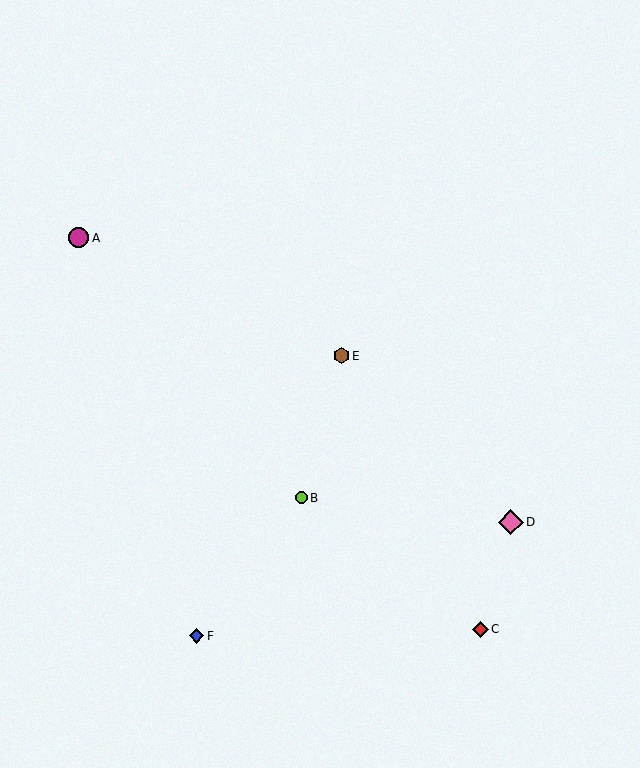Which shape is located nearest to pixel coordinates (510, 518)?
The pink diamond (labeled D) at (511, 522) is nearest to that location.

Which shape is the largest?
The pink diamond (labeled D) is the largest.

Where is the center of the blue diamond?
The center of the blue diamond is at (196, 636).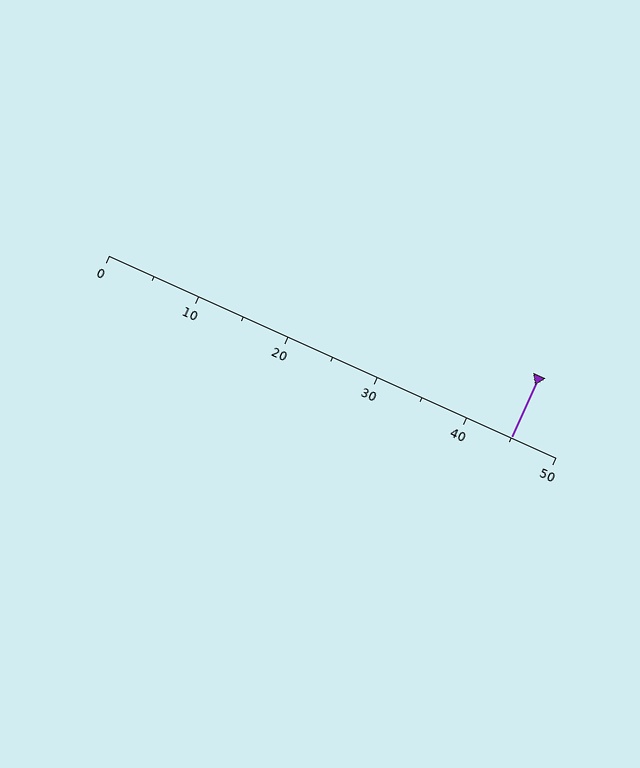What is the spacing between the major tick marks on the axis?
The major ticks are spaced 10 apart.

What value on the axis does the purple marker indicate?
The marker indicates approximately 45.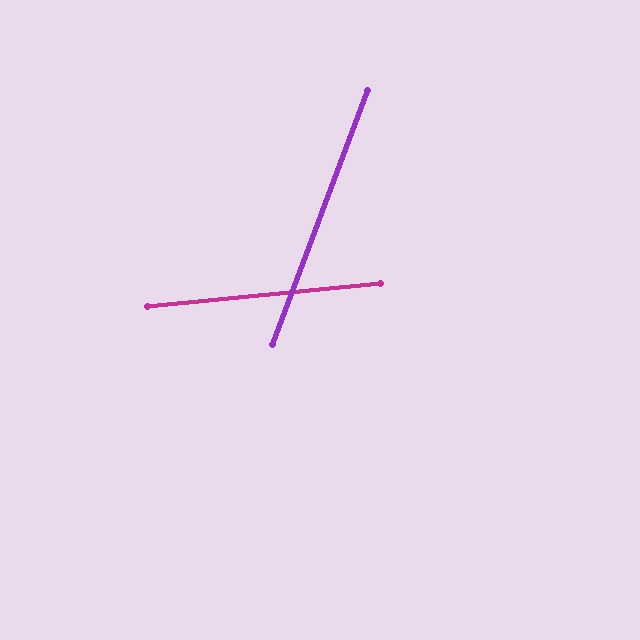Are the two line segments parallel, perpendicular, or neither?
Neither parallel nor perpendicular — they differ by about 64°.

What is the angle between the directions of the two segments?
Approximately 64 degrees.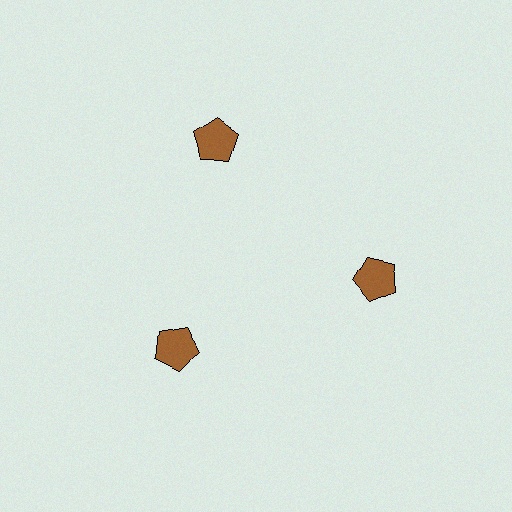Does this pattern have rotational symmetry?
Yes, this pattern has 3-fold rotational symmetry. It looks the same after rotating 120 degrees around the center.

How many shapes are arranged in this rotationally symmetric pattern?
There are 3 shapes, arranged in 3 groups of 1.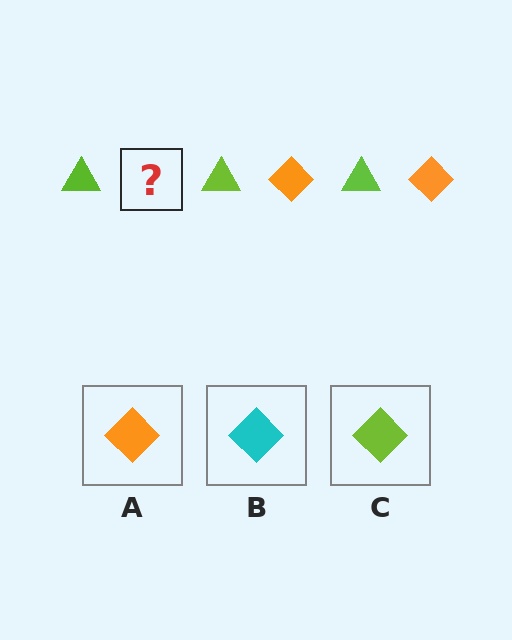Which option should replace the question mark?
Option A.